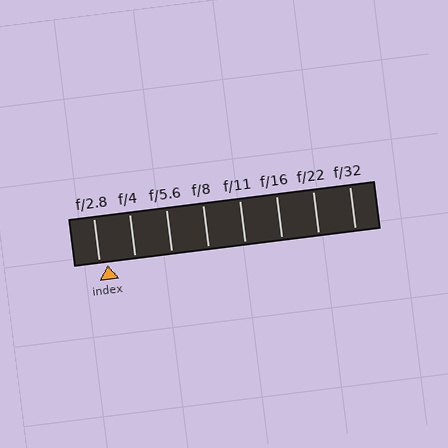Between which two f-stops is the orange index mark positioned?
The index mark is between f/2.8 and f/4.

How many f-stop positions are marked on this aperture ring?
There are 8 f-stop positions marked.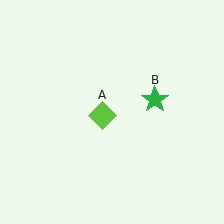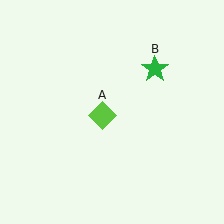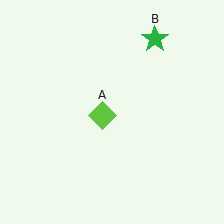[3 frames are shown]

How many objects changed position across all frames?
1 object changed position: green star (object B).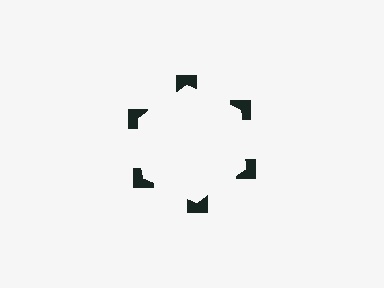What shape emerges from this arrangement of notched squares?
An illusory hexagon — its edges are inferred from the aligned wedge cuts in the notched squares, not physically drawn.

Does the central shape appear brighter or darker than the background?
It typically appears slightly brighter than the background, even though no actual brightness change is drawn.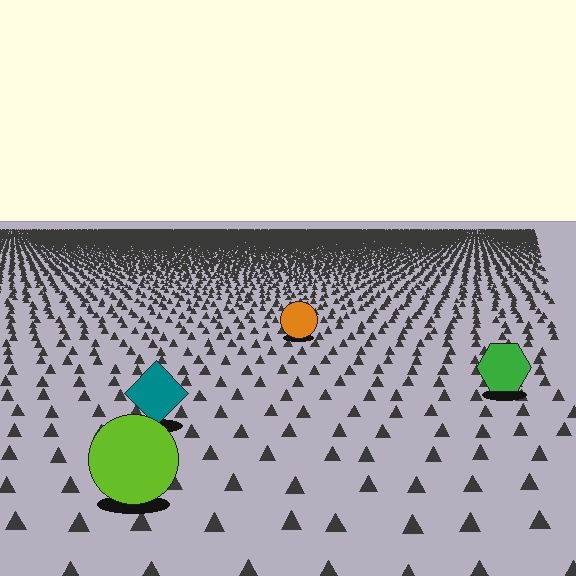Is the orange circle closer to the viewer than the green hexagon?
No. The green hexagon is closer — you can tell from the texture gradient: the ground texture is coarser near it.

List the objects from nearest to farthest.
From nearest to farthest: the lime circle, the teal diamond, the green hexagon, the orange circle.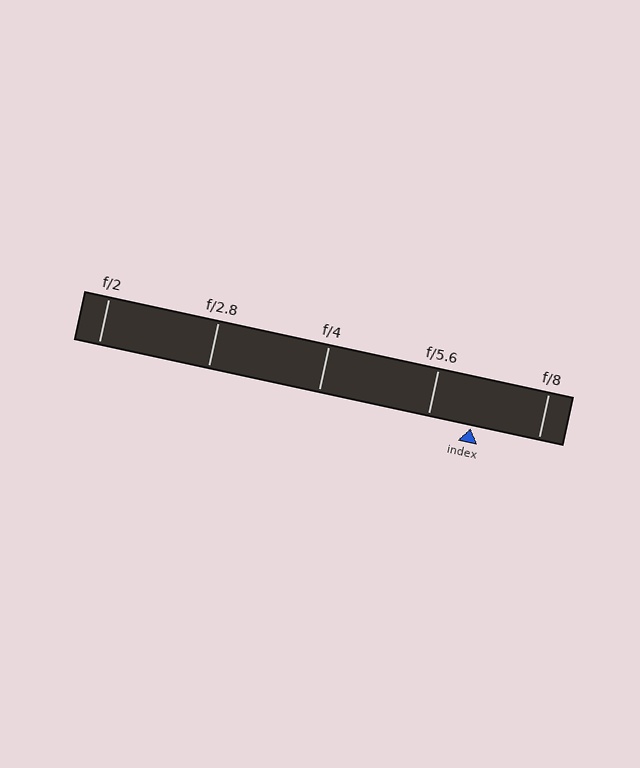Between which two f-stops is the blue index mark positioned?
The index mark is between f/5.6 and f/8.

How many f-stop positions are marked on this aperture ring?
There are 5 f-stop positions marked.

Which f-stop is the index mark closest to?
The index mark is closest to f/5.6.